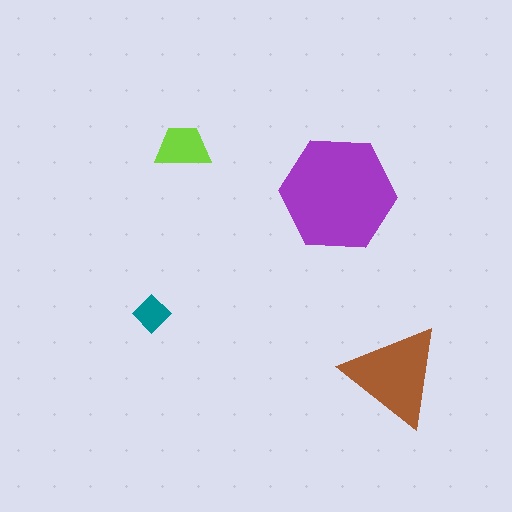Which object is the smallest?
The teal diamond.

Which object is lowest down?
The brown triangle is bottommost.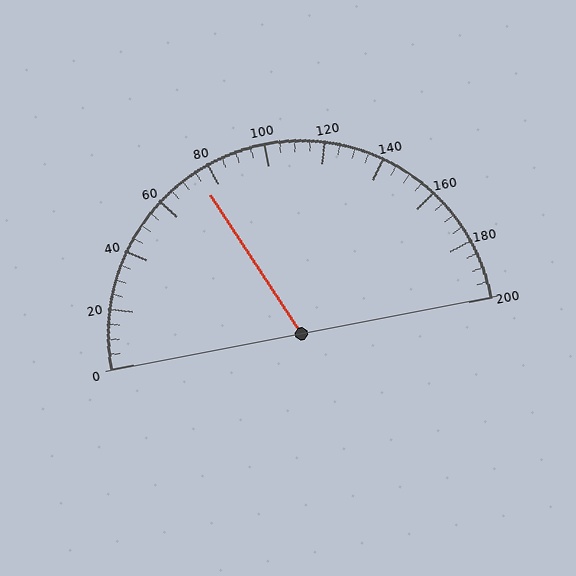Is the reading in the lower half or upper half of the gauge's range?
The reading is in the lower half of the range (0 to 200).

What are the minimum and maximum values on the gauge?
The gauge ranges from 0 to 200.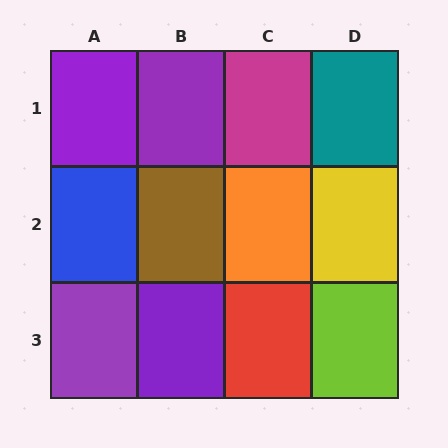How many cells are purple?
4 cells are purple.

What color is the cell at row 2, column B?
Brown.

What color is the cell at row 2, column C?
Orange.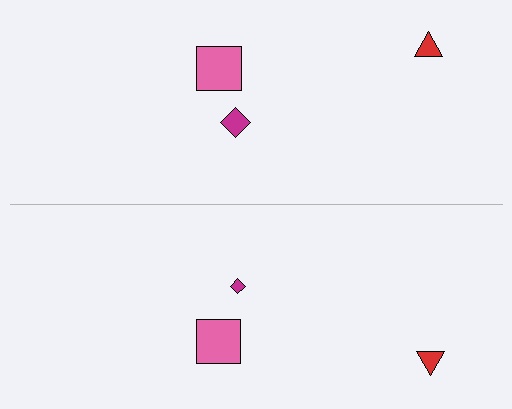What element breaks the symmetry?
The magenta diamond on the bottom side has a different size than its mirror counterpart.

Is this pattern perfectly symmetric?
No, the pattern is not perfectly symmetric. The magenta diamond on the bottom side has a different size than its mirror counterpart.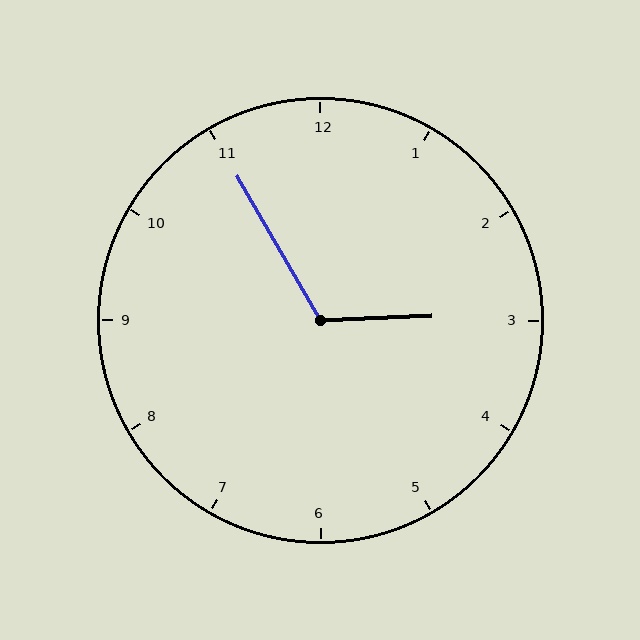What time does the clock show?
2:55.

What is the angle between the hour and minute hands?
Approximately 118 degrees.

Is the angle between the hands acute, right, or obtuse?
It is obtuse.